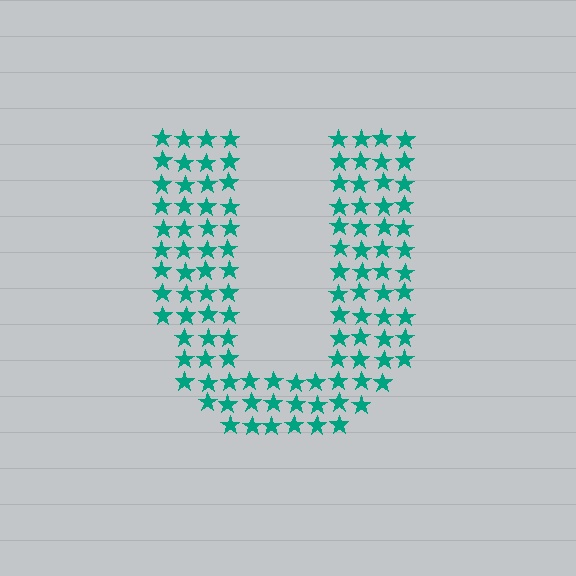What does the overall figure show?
The overall figure shows the letter U.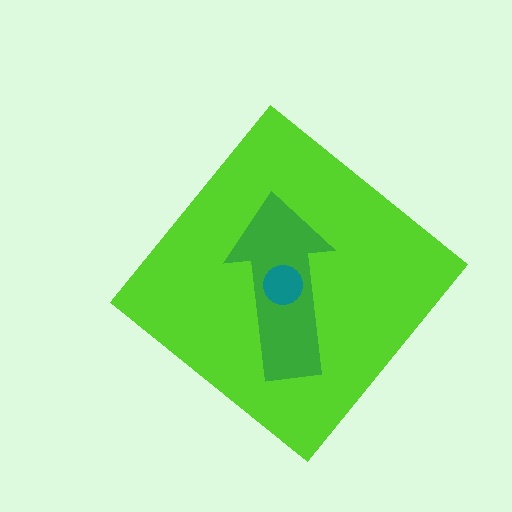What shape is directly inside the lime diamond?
The green arrow.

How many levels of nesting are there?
3.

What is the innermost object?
The teal circle.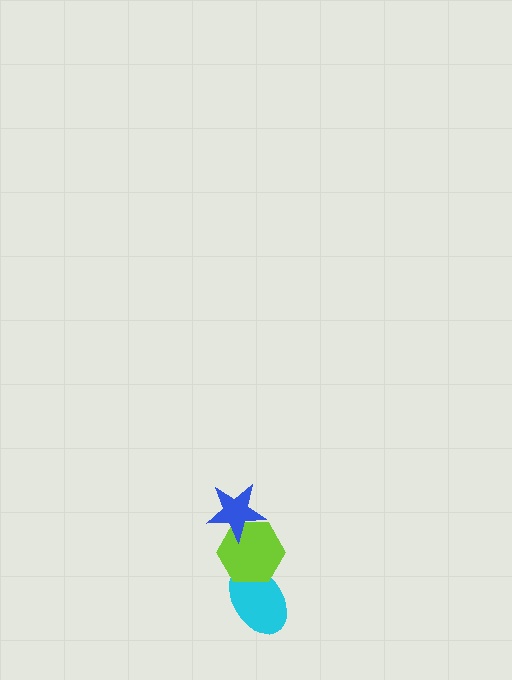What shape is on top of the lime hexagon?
The blue star is on top of the lime hexagon.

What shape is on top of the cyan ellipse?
The lime hexagon is on top of the cyan ellipse.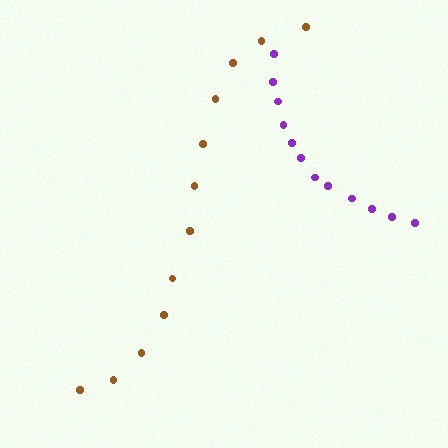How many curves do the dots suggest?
There are 2 distinct paths.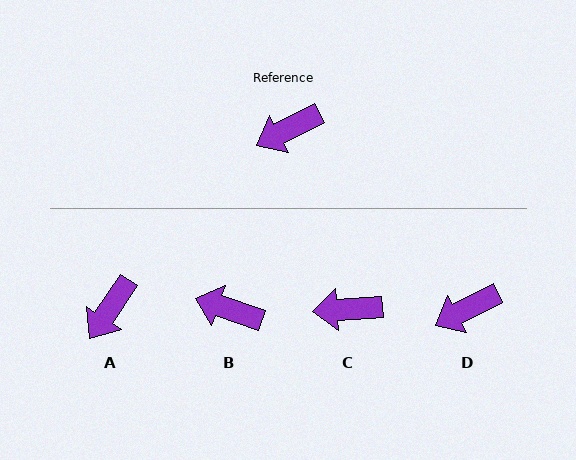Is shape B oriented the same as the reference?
No, it is off by about 45 degrees.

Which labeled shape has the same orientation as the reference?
D.